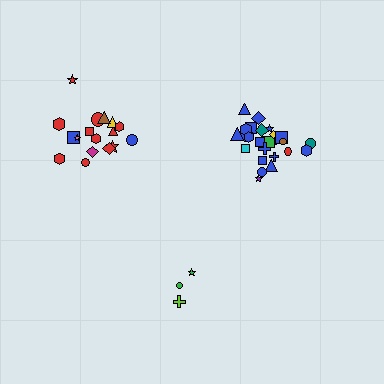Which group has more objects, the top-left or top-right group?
The top-right group.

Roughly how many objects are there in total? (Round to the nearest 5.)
Roughly 45 objects in total.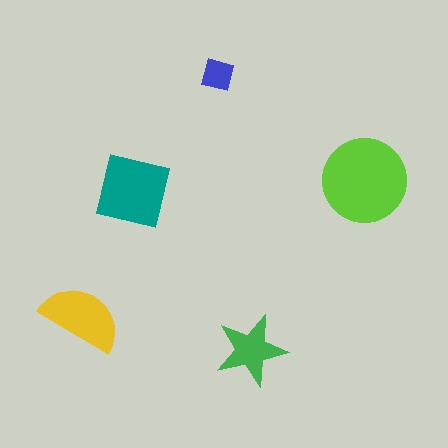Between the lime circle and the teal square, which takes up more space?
The lime circle.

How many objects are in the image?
There are 5 objects in the image.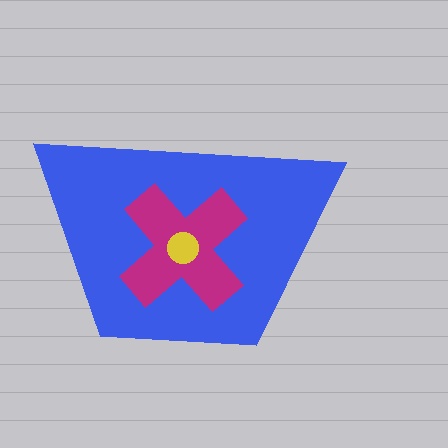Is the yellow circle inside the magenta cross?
Yes.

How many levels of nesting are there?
3.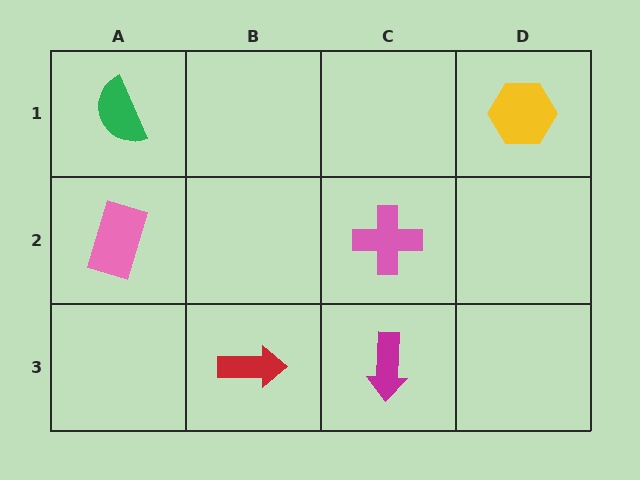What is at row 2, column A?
A pink rectangle.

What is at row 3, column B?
A red arrow.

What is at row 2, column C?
A pink cross.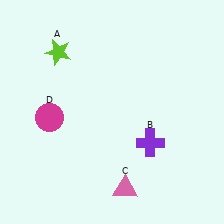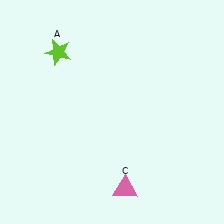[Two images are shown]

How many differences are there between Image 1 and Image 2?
There are 2 differences between the two images.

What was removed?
The magenta circle (D), the purple cross (B) were removed in Image 2.